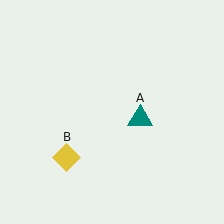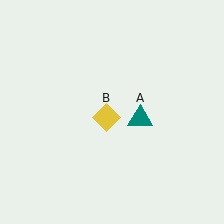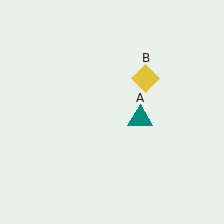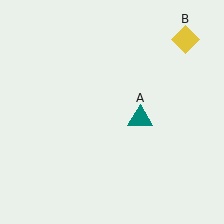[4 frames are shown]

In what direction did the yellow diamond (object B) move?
The yellow diamond (object B) moved up and to the right.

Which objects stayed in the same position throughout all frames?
Teal triangle (object A) remained stationary.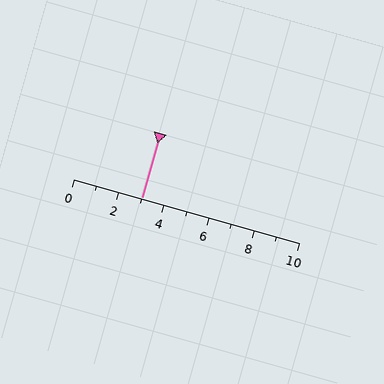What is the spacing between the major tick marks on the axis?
The major ticks are spaced 2 apart.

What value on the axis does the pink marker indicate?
The marker indicates approximately 3.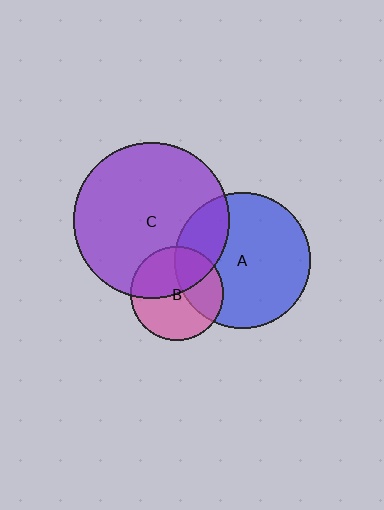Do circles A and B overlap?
Yes.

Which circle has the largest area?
Circle C (purple).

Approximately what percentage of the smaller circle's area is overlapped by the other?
Approximately 35%.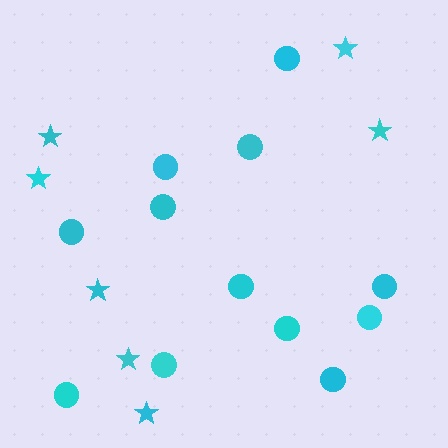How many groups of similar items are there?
There are 2 groups: one group of circles (12) and one group of stars (7).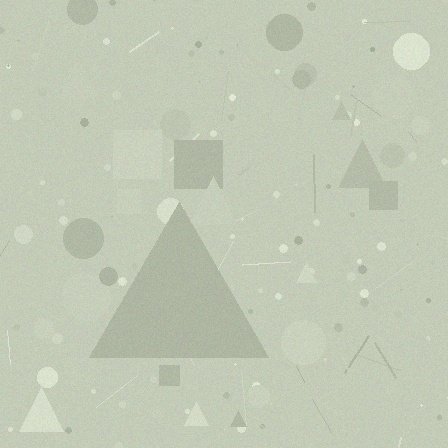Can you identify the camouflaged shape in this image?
The camouflaged shape is a triangle.